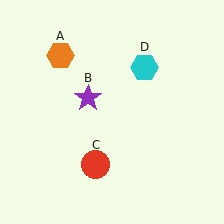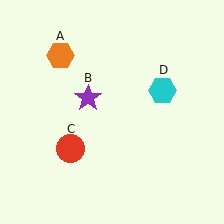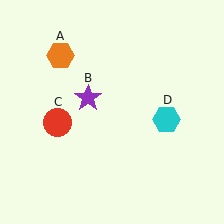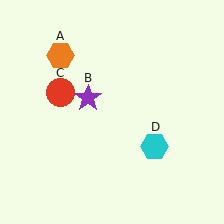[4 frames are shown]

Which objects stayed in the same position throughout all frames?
Orange hexagon (object A) and purple star (object B) remained stationary.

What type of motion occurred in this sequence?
The red circle (object C), cyan hexagon (object D) rotated clockwise around the center of the scene.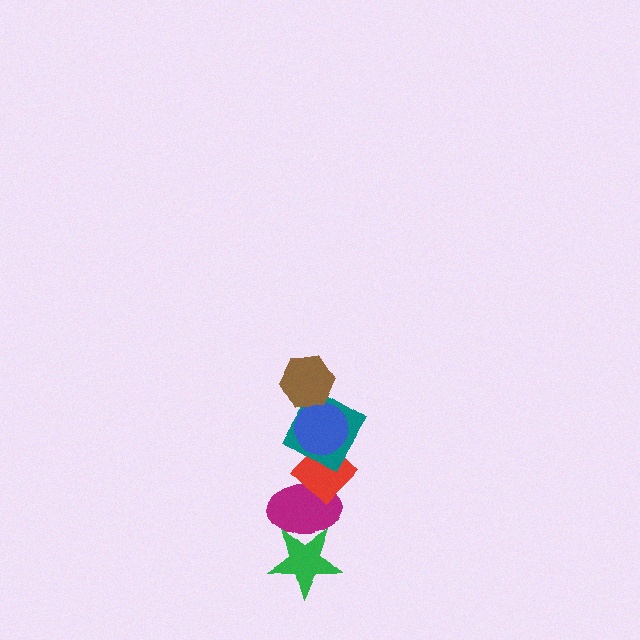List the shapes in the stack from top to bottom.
From top to bottom: the brown hexagon, the blue circle, the teal diamond, the red diamond, the magenta ellipse, the green star.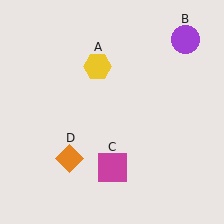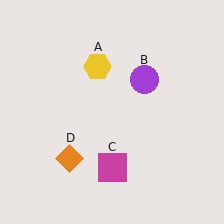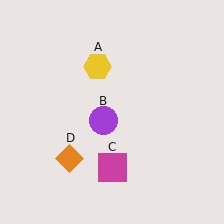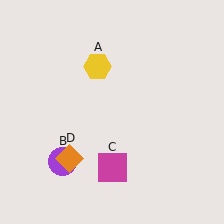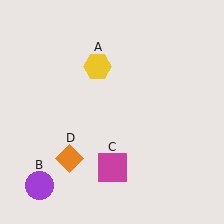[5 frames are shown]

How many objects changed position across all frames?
1 object changed position: purple circle (object B).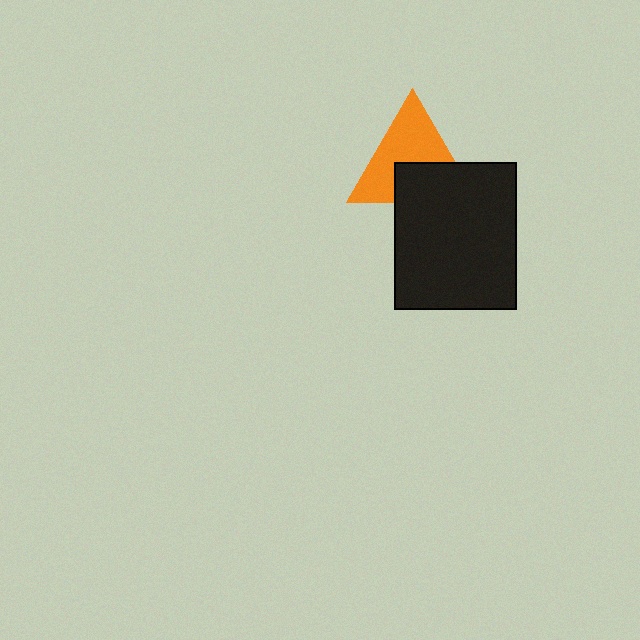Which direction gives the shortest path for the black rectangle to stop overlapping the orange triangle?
Moving down gives the shortest separation.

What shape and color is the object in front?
The object in front is a black rectangle.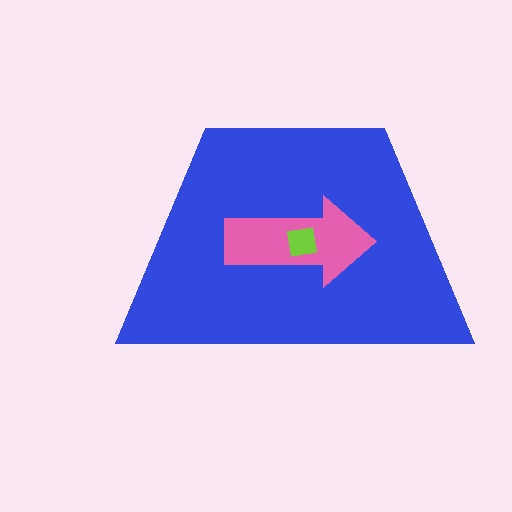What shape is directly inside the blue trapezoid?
The pink arrow.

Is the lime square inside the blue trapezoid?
Yes.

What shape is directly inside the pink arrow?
The lime square.